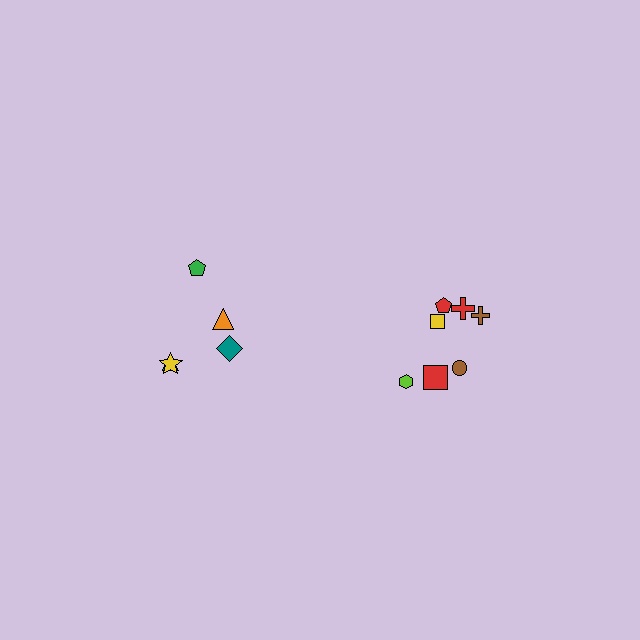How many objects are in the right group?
There are 7 objects.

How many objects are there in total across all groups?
There are 12 objects.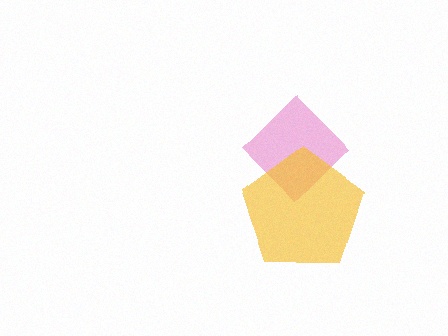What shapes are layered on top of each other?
The layered shapes are: a pink diamond, a yellow pentagon.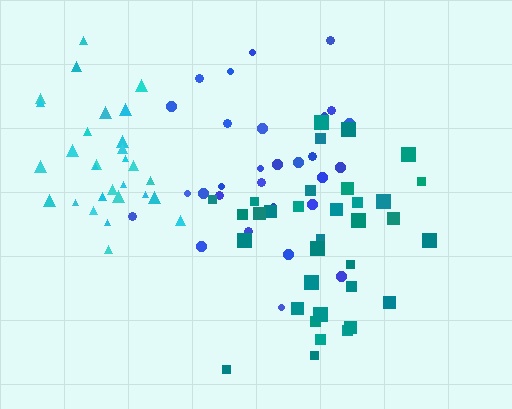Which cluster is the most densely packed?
Cyan.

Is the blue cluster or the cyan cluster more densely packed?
Cyan.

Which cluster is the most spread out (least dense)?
Blue.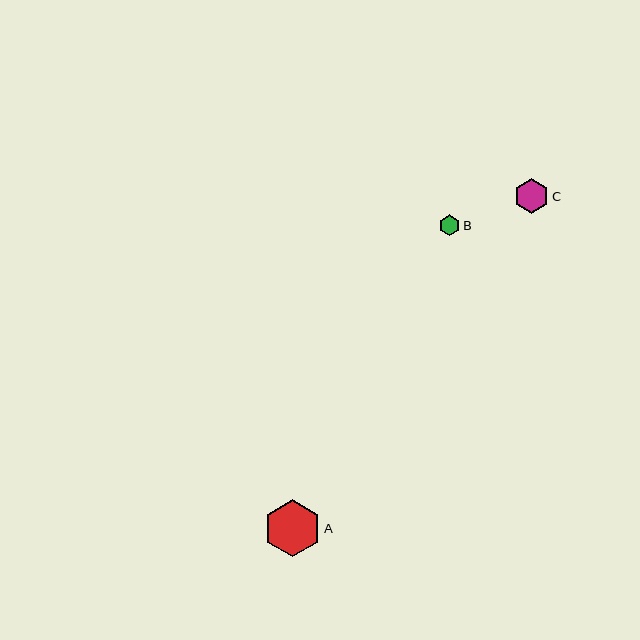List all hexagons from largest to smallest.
From largest to smallest: A, C, B.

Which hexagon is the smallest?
Hexagon B is the smallest with a size of approximately 21 pixels.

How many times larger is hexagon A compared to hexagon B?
Hexagon A is approximately 2.7 times the size of hexagon B.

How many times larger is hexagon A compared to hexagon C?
Hexagon A is approximately 1.6 times the size of hexagon C.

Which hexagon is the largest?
Hexagon A is the largest with a size of approximately 57 pixels.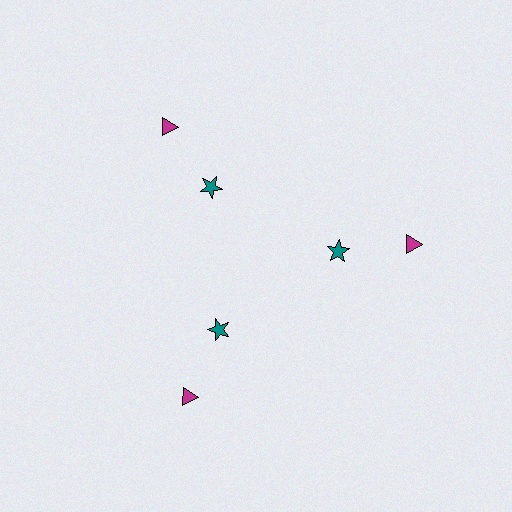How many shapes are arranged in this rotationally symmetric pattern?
There are 6 shapes, arranged in 3 groups of 2.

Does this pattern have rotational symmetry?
Yes, this pattern has 3-fold rotational symmetry. It looks the same after rotating 120 degrees around the center.